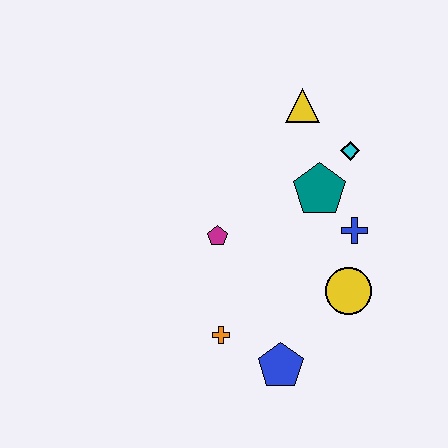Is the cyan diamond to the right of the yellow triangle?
Yes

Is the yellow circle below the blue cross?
Yes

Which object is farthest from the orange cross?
The yellow triangle is farthest from the orange cross.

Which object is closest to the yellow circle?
The blue cross is closest to the yellow circle.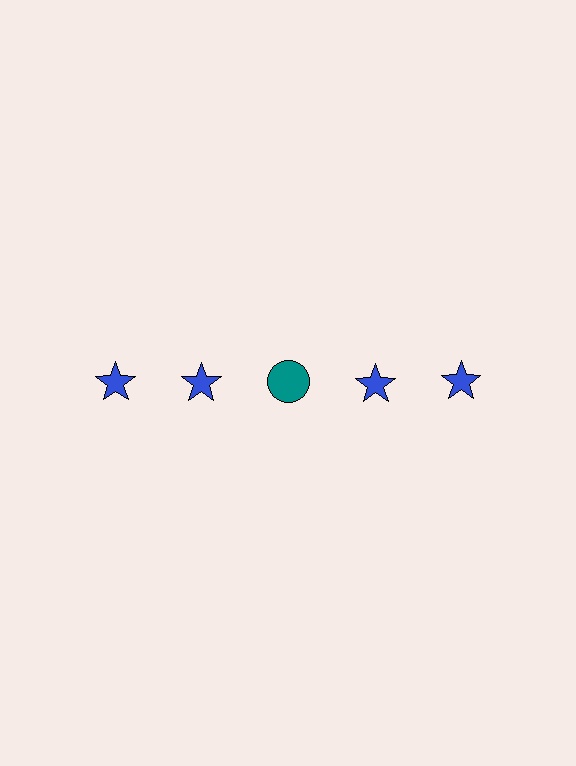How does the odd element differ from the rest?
It differs in both color (teal instead of blue) and shape (circle instead of star).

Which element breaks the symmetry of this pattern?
The teal circle in the top row, center column breaks the symmetry. All other shapes are blue stars.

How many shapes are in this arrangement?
There are 5 shapes arranged in a grid pattern.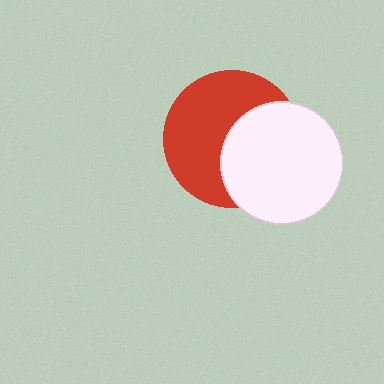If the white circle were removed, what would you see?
You would see the complete red circle.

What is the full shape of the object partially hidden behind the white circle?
The partially hidden object is a red circle.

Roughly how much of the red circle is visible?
About half of it is visible (roughly 57%).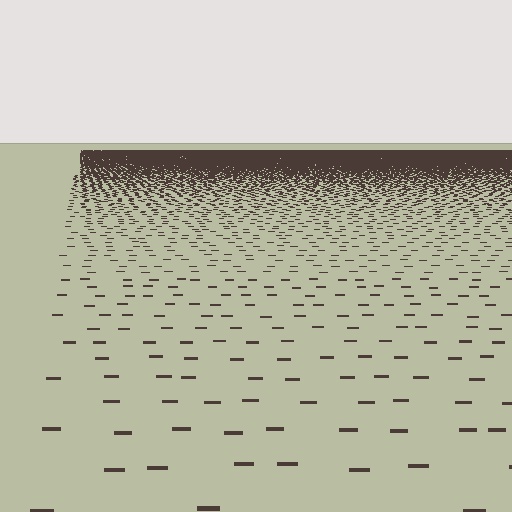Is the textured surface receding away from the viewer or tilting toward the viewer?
The surface is receding away from the viewer. Texture elements get smaller and denser toward the top.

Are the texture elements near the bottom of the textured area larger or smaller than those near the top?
Larger. Near the bottom, elements are closer to the viewer and appear at a bigger on-screen size.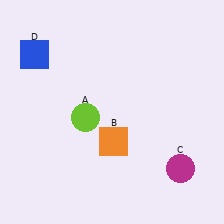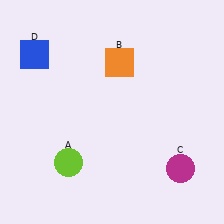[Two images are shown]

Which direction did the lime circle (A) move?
The lime circle (A) moved down.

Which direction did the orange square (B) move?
The orange square (B) moved up.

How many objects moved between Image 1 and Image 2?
2 objects moved between the two images.